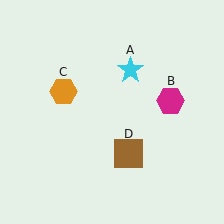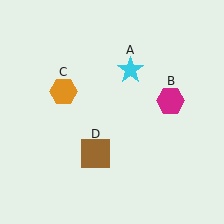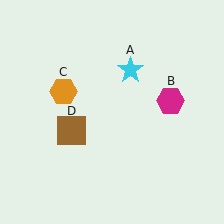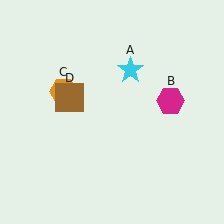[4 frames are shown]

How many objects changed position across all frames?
1 object changed position: brown square (object D).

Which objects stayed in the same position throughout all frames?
Cyan star (object A) and magenta hexagon (object B) and orange hexagon (object C) remained stationary.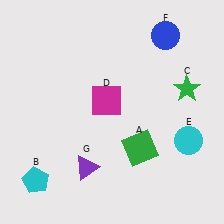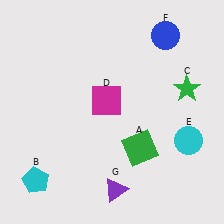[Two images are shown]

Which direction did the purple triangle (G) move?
The purple triangle (G) moved right.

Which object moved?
The purple triangle (G) moved right.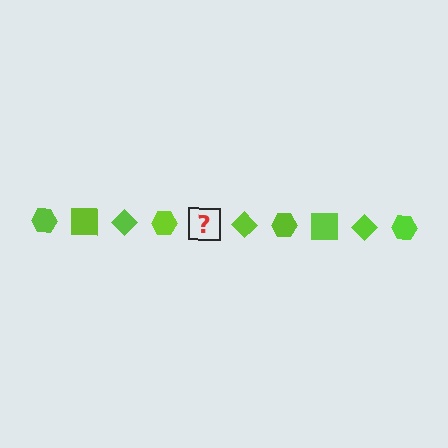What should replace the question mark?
The question mark should be replaced with a lime square.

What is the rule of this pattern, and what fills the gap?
The rule is that the pattern cycles through hexagon, square, diamond shapes in lime. The gap should be filled with a lime square.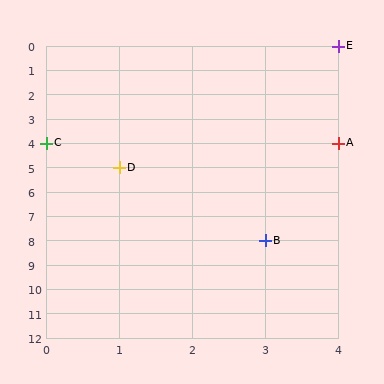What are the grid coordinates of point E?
Point E is at grid coordinates (4, 0).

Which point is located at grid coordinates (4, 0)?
Point E is at (4, 0).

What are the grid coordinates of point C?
Point C is at grid coordinates (0, 4).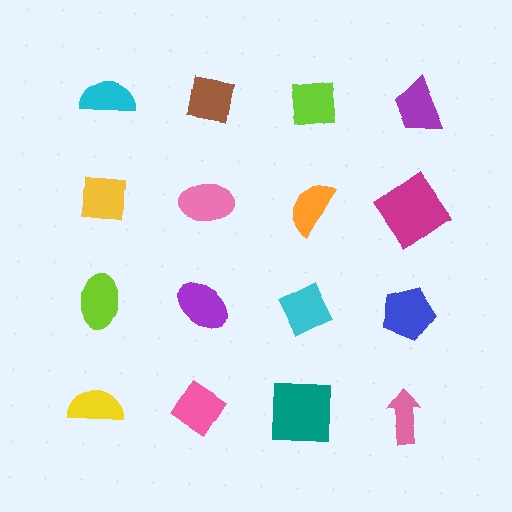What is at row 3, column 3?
A cyan diamond.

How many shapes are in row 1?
4 shapes.